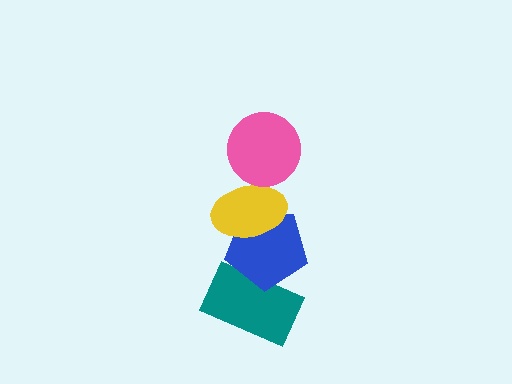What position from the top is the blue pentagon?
The blue pentagon is 3rd from the top.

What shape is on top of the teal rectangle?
The blue pentagon is on top of the teal rectangle.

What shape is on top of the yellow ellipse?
The pink circle is on top of the yellow ellipse.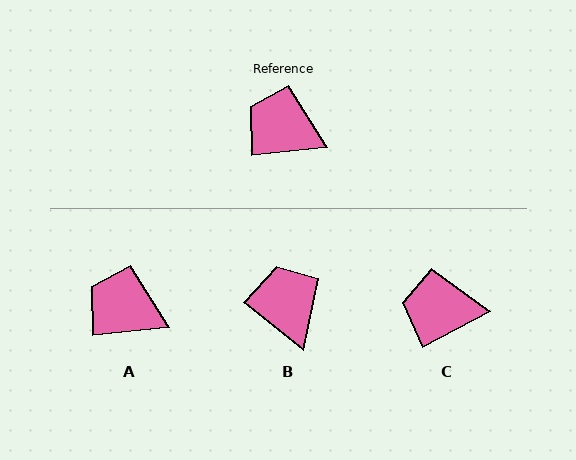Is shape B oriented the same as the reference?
No, it is off by about 44 degrees.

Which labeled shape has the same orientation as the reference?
A.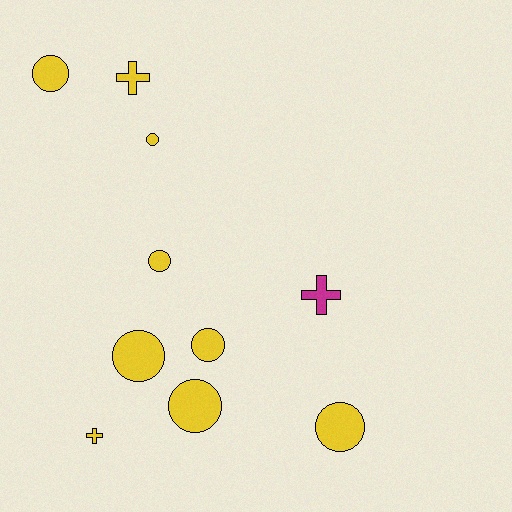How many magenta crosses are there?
There is 1 magenta cross.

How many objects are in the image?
There are 10 objects.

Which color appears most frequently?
Yellow, with 9 objects.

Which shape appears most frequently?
Circle, with 7 objects.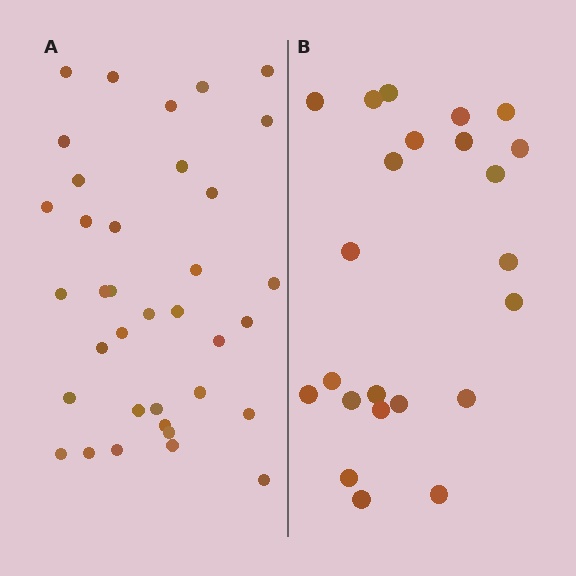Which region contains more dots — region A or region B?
Region A (the left region) has more dots.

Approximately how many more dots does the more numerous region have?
Region A has approximately 15 more dots than region B.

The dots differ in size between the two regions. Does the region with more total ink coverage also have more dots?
No. Region B has more total ink coverage because its dots are larger, but region A actually contains more individual dots. Total area can be misleading — the number of items is what matters here.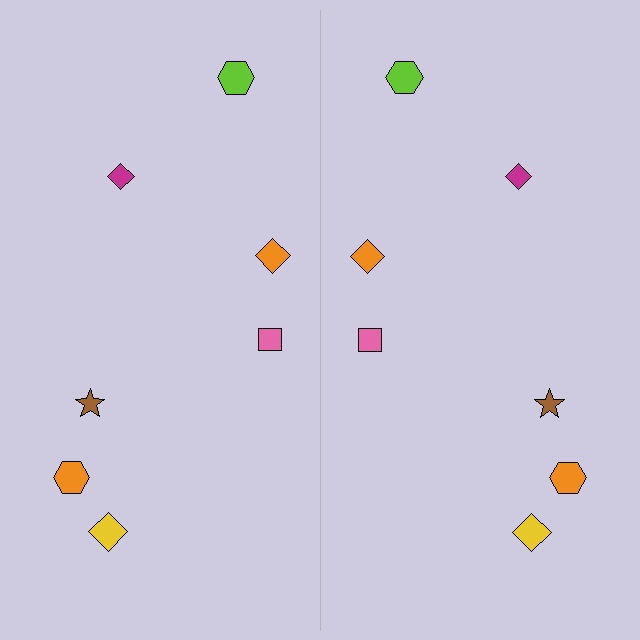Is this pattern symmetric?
Yes, this pattern has bilateral (reflection) symmetry.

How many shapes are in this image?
There are 14 shapes in this image.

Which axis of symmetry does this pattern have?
The pattern has a vertical axis of symmetry running through the center of the image.